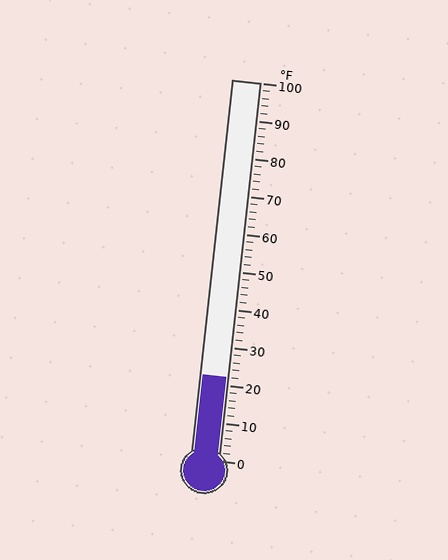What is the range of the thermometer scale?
The thermometer scale ranges from 0°F to 100°F.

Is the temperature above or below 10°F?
The temperature is above 10°F.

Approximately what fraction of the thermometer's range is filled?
The thermometer is filled to approximately 20% of its range.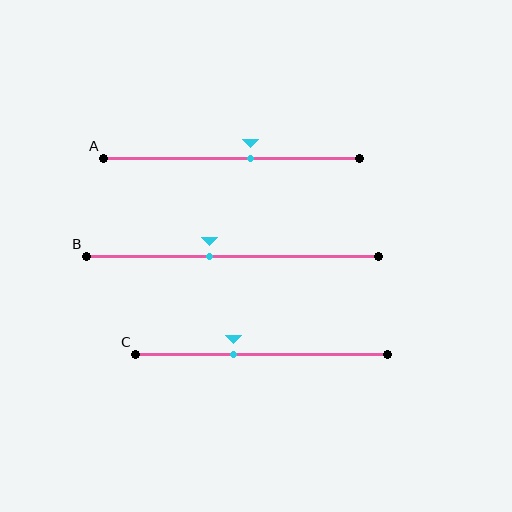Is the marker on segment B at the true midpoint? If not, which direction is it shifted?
No, the marker on segment B is shifted to the left by about 8% of the segment length.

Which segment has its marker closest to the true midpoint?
Segment A has its marker closest to the true midpoint.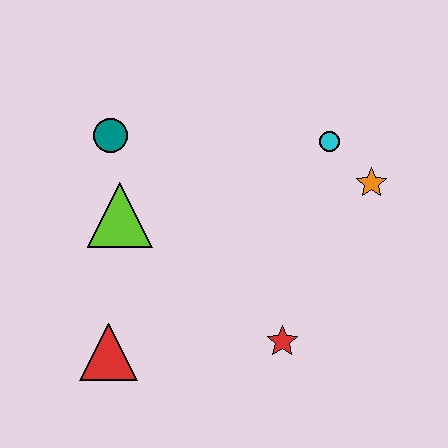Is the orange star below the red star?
No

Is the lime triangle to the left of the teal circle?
No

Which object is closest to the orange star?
The cyan circle is closest to the orange star.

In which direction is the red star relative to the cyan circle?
The red star is below the cyan circle.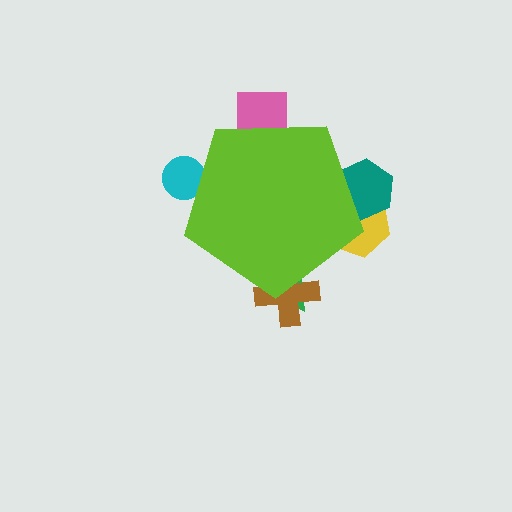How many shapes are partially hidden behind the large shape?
6 shapes are partially hidden.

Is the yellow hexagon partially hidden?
Yes, the yellow hexagon is partially hidden behind the lime pentagon.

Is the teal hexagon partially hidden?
Yes, the teal hexagon is partially hidden behind the lime pentagon.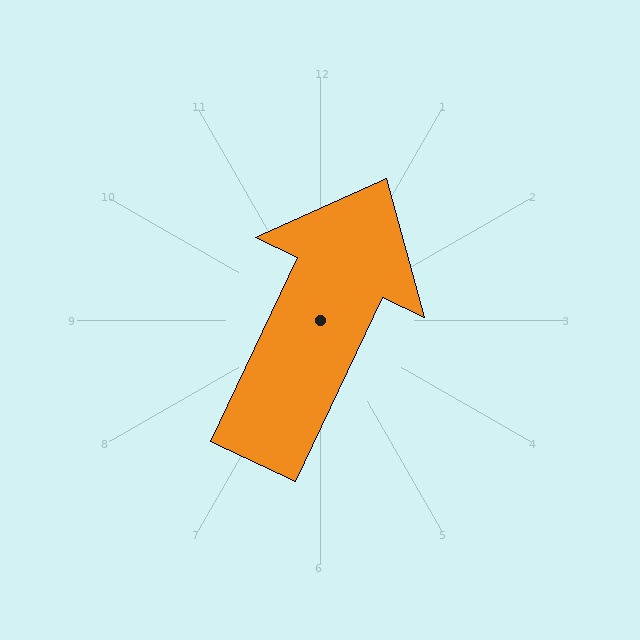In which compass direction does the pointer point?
Northeast.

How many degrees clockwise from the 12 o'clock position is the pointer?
Approximately 25 degrees.